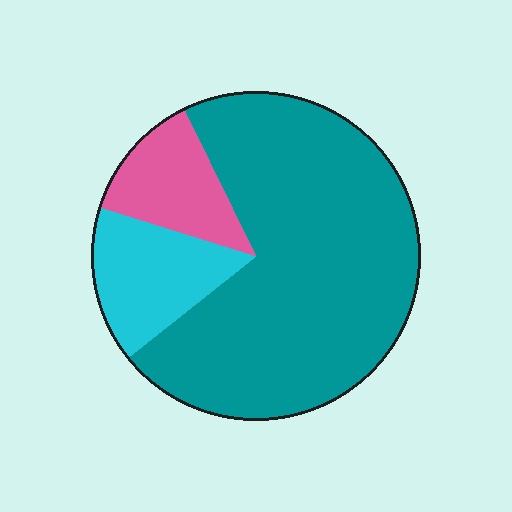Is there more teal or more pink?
Teal.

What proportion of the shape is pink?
Pink takes up about one eighth (1/8) of the shape.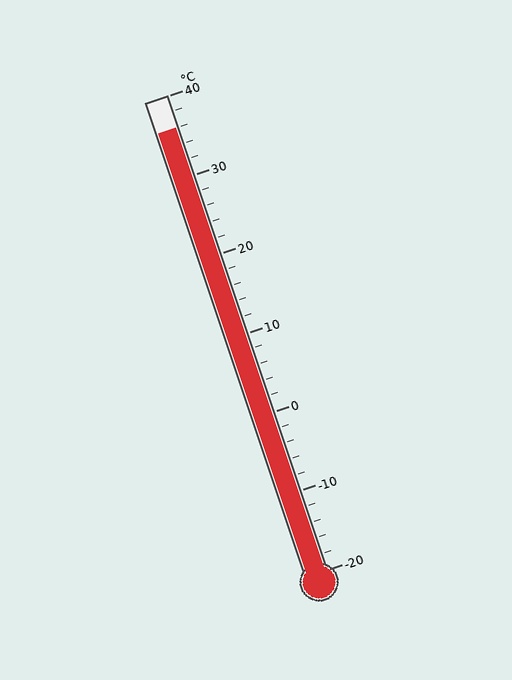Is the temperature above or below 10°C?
The temperature is above 10°C.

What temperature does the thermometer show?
The thermometer shows approximately 36°C.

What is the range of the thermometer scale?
The thermometer scale ranges from -20°C to 40°C.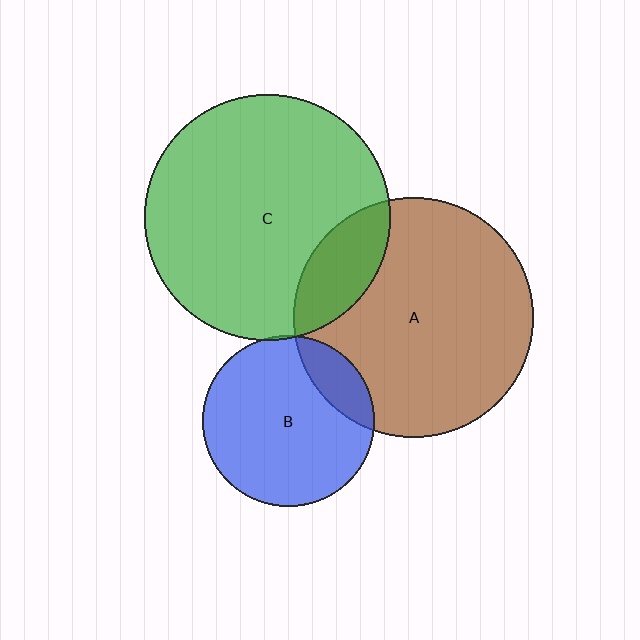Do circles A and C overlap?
Yes.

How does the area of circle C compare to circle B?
Approximately 2.0 times.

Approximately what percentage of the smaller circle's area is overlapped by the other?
Approximately 15%.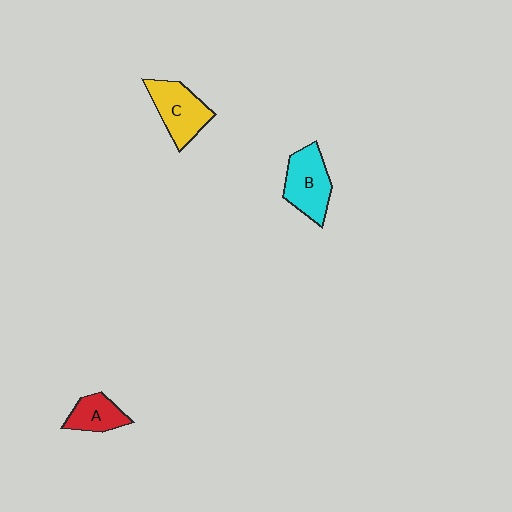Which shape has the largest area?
Shape B (cyan).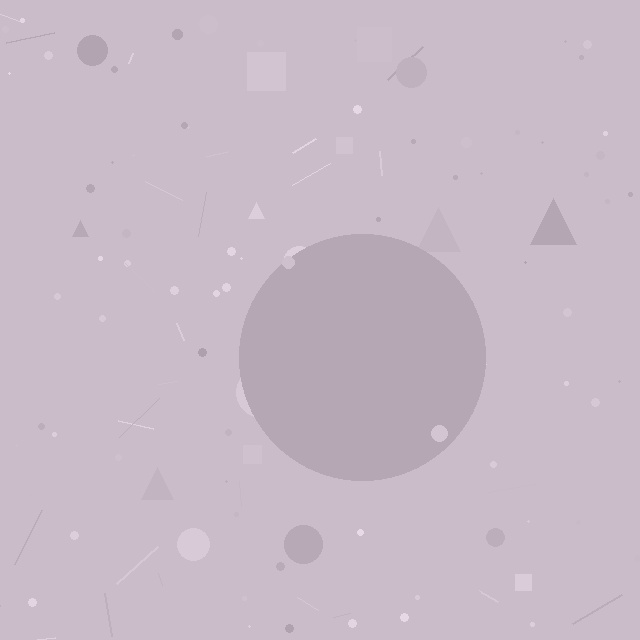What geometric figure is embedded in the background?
A circle is embedded in the background.